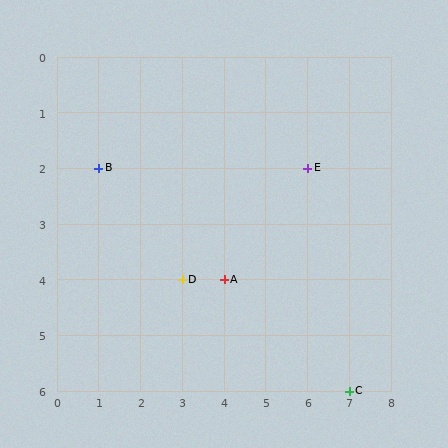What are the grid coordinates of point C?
Point C is at grid coordinates (7, 6).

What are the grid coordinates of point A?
Point A is at grid coordinates (4, 4).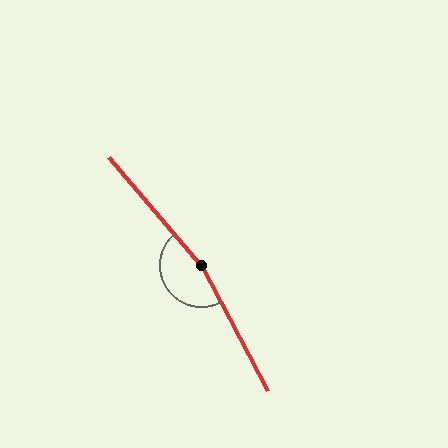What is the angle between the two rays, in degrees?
Approximately 167 degrees.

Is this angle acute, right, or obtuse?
It is obtuse.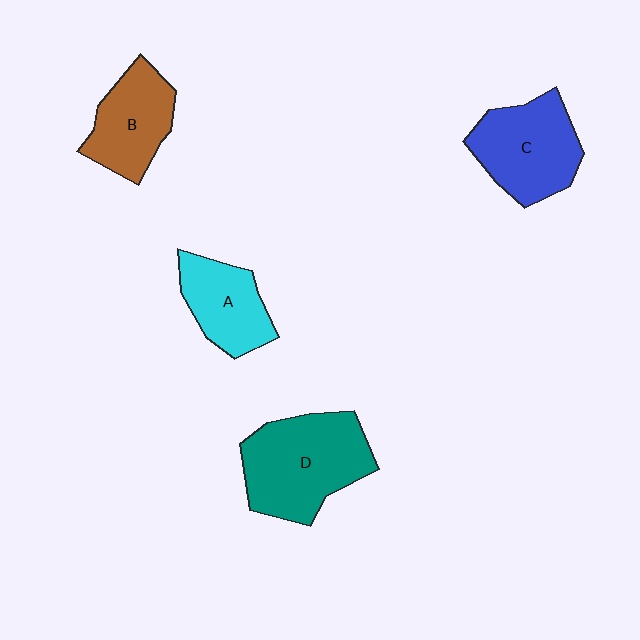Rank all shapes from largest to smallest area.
From largest to smallest: D (teal), C (blue), B (brown), A (cyan).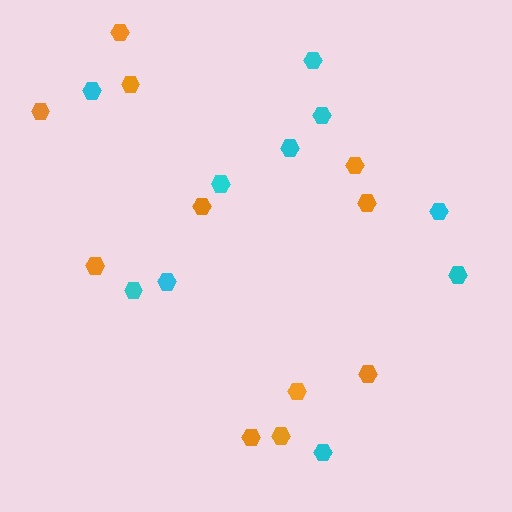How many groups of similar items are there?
There are 2 groups: one group of cyan hexagons (10) and one group of orange hexagons (11).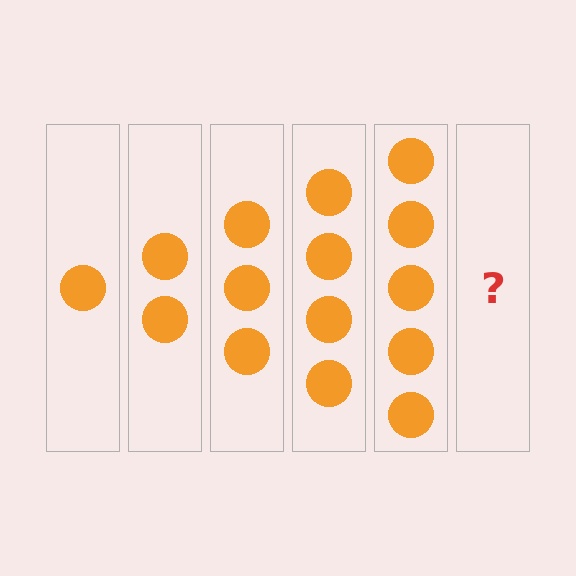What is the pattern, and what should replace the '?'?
The pattern is that each step adds one more circle. The '?' should be 6 circles.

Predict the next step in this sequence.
The next step is 6 circles.